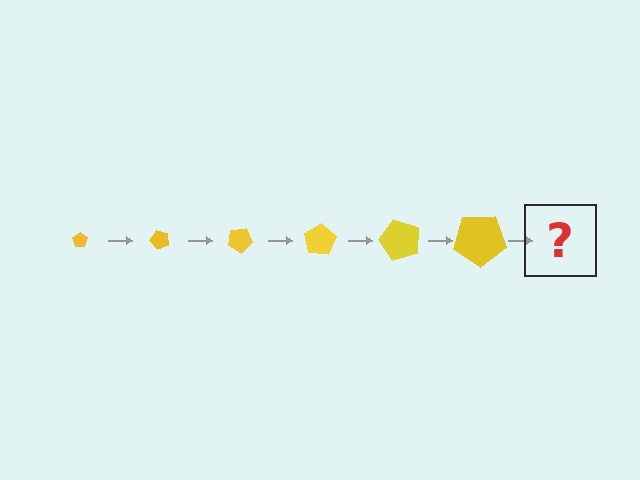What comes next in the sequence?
The next element should be a pentagon, larger than the previous one and rotated 300 degrees from the start.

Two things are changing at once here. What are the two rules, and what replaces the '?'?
The two rules are that the pentagon grows larger each step and it rotates 50 degrees each step. The '?' should be a pentagon, larger than the previous one and rotated 300 degrees from the start.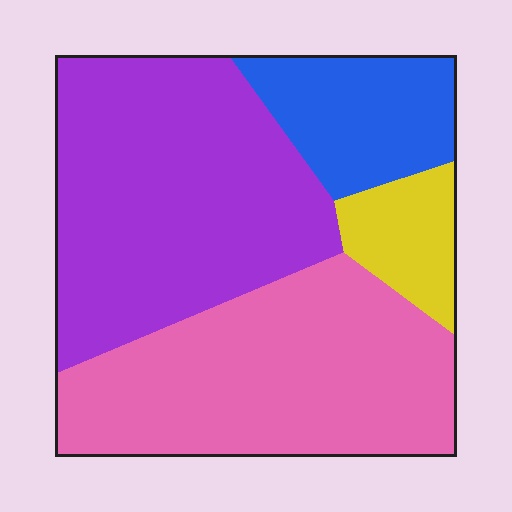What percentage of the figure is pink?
Pink takes up about three eighths (3/8) of the figure.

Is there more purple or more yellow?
Purple.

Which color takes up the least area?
Yellow, at roughly 10%.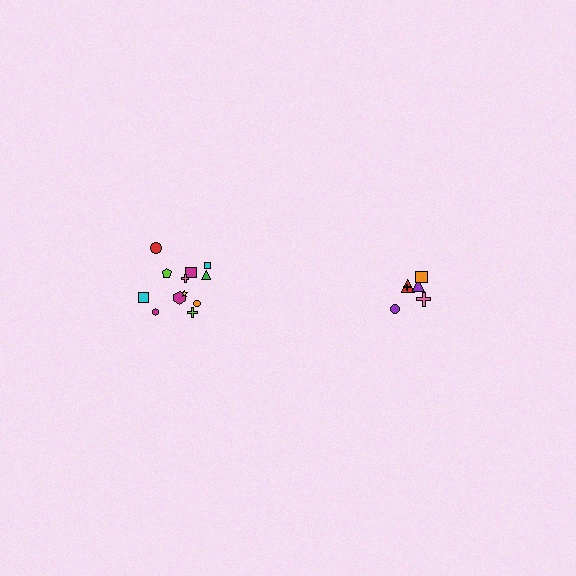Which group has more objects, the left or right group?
The left group.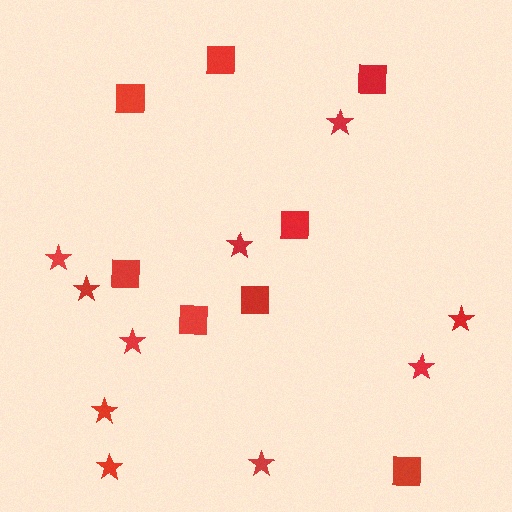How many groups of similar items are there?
There are 2 groups: one group of stars (10) and one group of squares (8).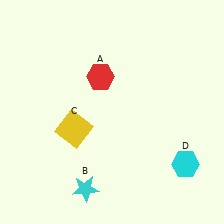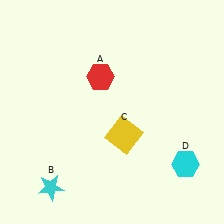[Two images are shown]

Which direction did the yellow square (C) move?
The yellow square (C) moved right.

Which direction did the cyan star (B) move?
The cyan star (B) moved left.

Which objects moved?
The objects that moved are: the cyan star (B), the yellow square (C).